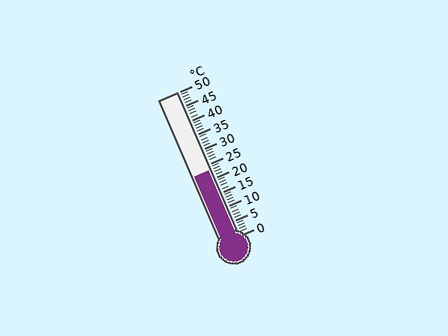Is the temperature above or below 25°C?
The temperature is below 25°C.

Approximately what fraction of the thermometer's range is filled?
The thermometer is filled to approximately 45% of its range.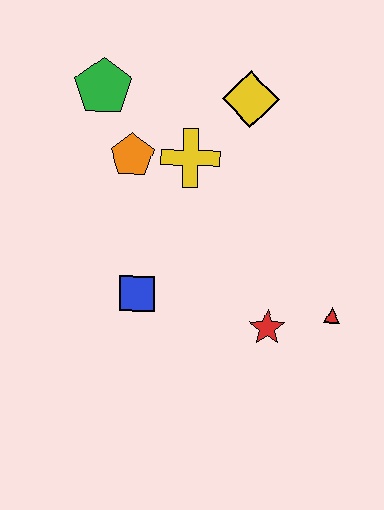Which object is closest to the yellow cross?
The orange pentagon is closest to the yellow cross.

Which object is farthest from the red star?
The green pentagon is farthest from the red star.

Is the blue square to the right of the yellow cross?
No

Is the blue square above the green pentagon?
No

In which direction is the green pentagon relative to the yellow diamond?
The green pentagon is to the left of the yellow diamond.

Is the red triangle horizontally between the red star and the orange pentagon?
No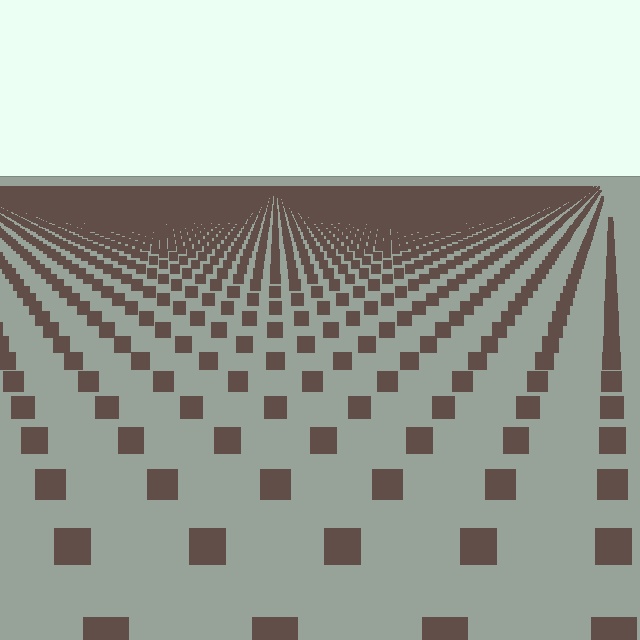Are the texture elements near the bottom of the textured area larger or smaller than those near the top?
Larger. Near the bottom, elements are closer to the viewer and appear at a bigger on-screen size.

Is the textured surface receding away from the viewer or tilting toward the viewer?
The surface is receding away from the viewer. Texture elements get smaller and denser toward the top.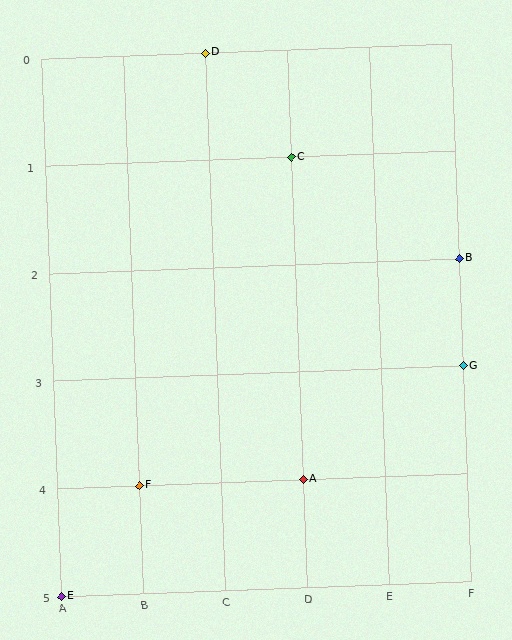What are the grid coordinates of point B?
Point B is at grid coordinates (F, 2).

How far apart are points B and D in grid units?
Points B and D are 3 columns and 2 rows apart (about 3.6 grid units diagonally).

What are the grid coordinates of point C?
Point C is at grid coordinates (D, 1).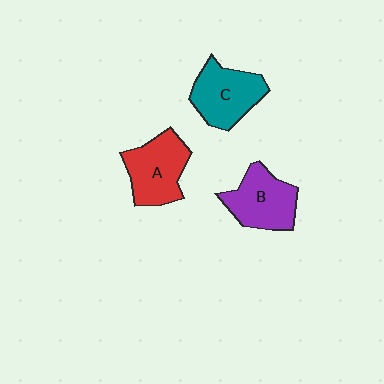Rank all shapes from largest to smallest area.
From largest to smallest: A (red), C (teal), B (purple).